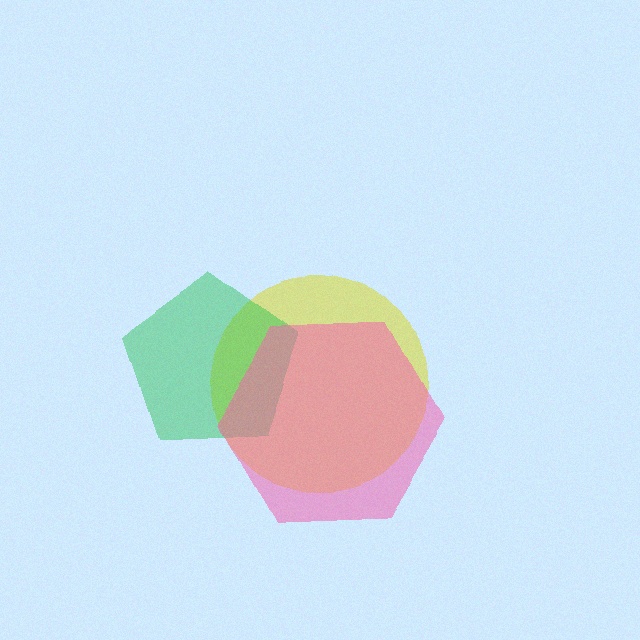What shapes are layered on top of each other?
The layered shapes are: a yellow circle, a green pentagon, a pink hexagon.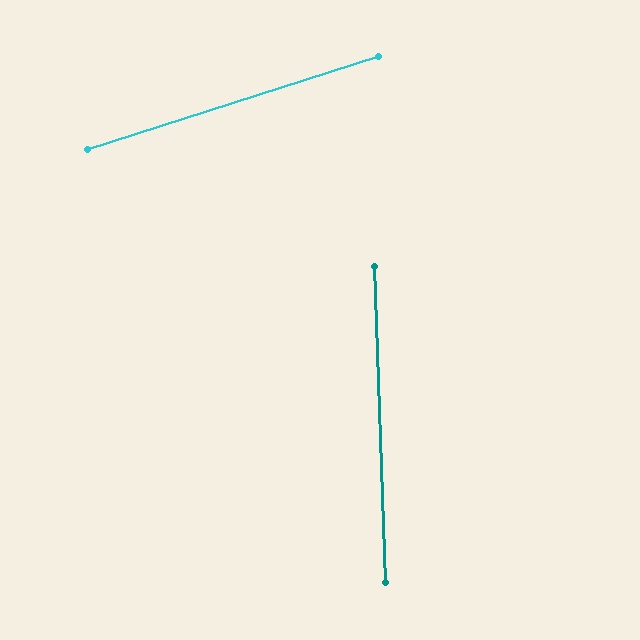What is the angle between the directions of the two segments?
Approximately 74 degrees.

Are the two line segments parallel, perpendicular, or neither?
Neither parallel nor perpendicular — they differ by about 74°.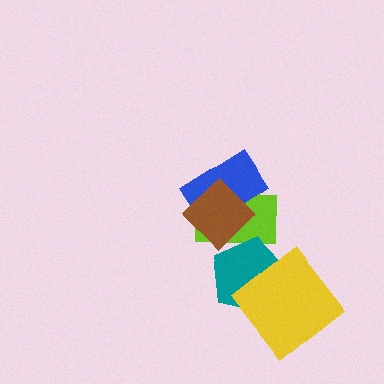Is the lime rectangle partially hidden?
Yes, it is partially covered by another shape.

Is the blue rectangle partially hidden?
Yes, it is partially covered by another shape.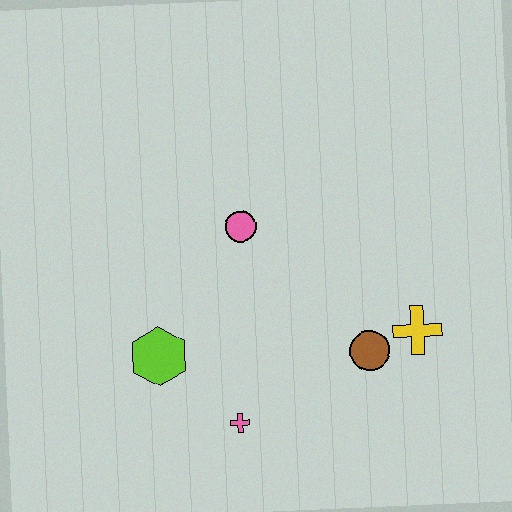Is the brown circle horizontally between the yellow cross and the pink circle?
Yes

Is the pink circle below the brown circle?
No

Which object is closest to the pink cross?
The lime hexagon is closest to the pink cross.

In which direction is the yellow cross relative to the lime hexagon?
The yellow cross is to the right of the lime hexagon.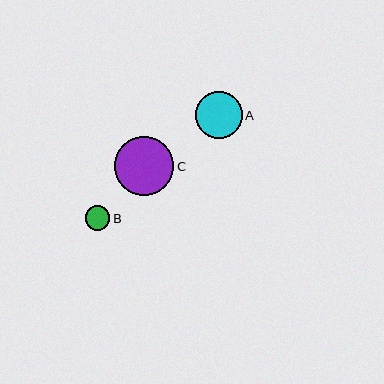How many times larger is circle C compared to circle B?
Circle C is approximately 2.4 times the size of circle B.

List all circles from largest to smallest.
From largest to smallest: C, A, B.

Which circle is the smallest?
Circle B is the smallest with a size of approximately 25 pixels.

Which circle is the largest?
Circle C is the largest with a size of approximately 59 pixels.